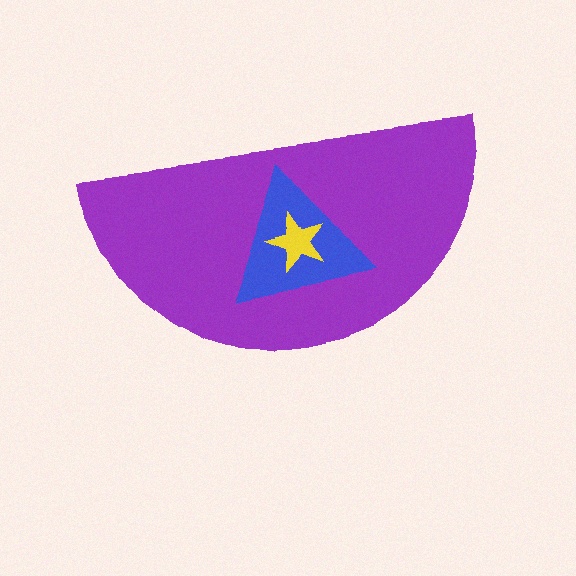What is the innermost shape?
The yellow star.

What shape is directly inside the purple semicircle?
The blue triangle.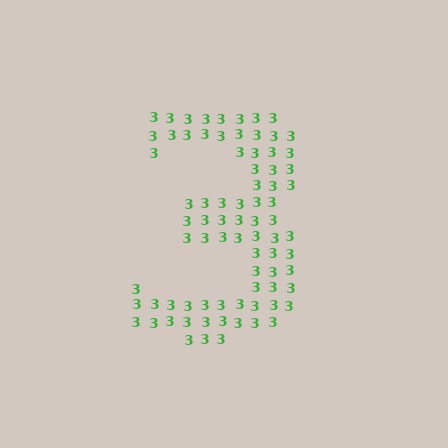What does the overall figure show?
The overall figure shows the digit 3.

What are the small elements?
The small elements are digit 3's.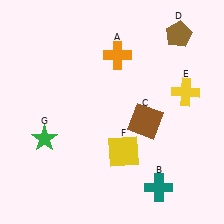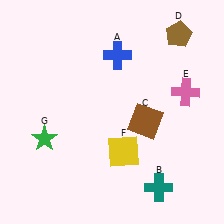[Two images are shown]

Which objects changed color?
A changed from orange to blue. E changed from yellow to pink.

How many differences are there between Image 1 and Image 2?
There are 2 differences between the two images.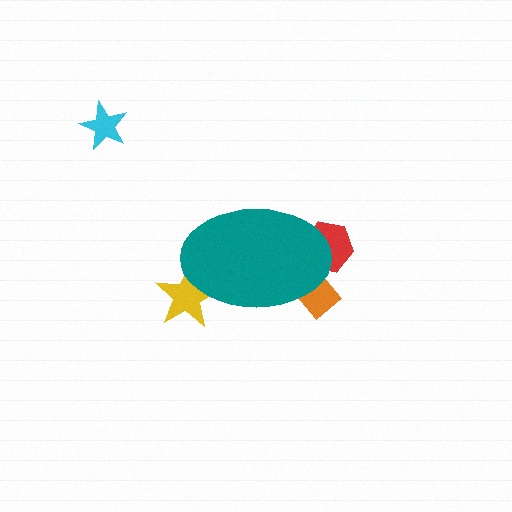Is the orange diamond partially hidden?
Yes, the orange diamond is partially hidden behind the teal ellipse.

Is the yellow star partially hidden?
Yes, the yellow star is partially hidden behind the teal ellipse.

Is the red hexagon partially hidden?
Yes, the red hexagon is partially hidden behind the teal ellipse.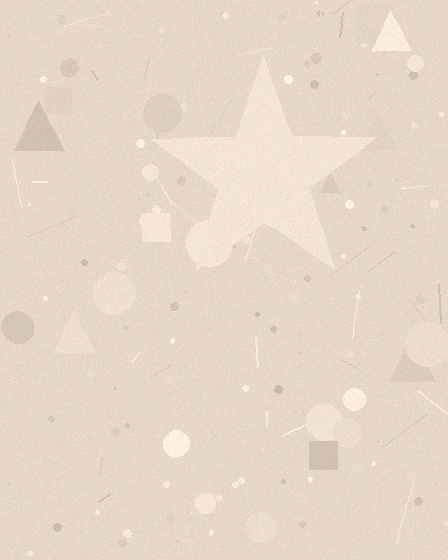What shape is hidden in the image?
A star is hidden in the image.